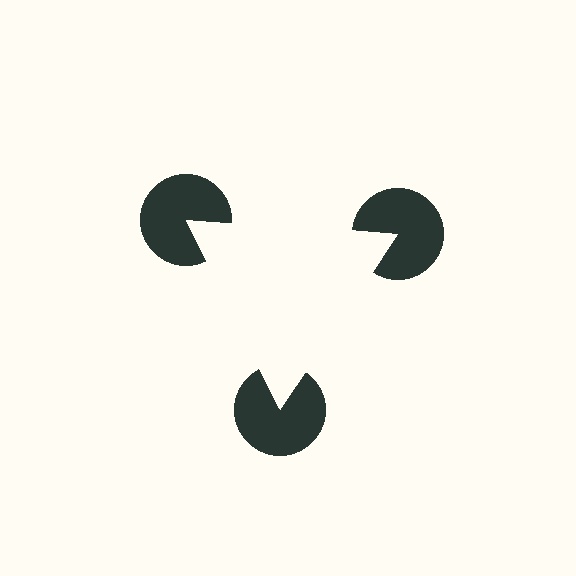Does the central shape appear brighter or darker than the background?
It typically appears slightly brighter than the background, even though no actual brightness change is drawn.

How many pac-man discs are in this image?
There are 3 — one at each vertex of the illusory triangle.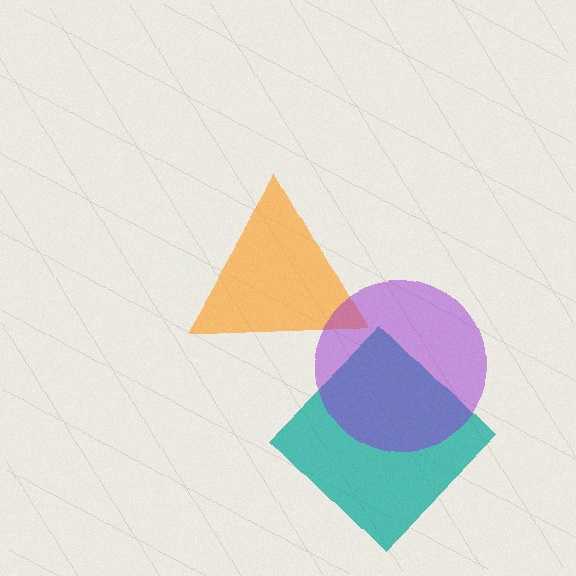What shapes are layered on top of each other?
The layered shapes are: an orange triangle, a teal diamond, a purple circle.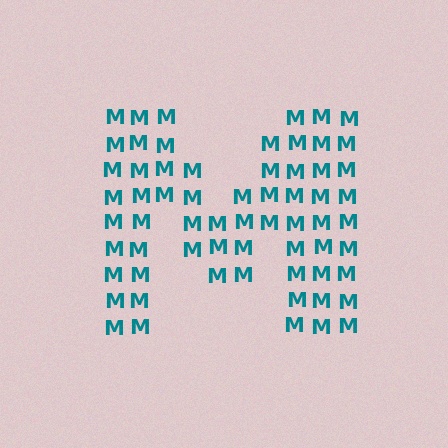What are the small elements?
The small elements are letter M's.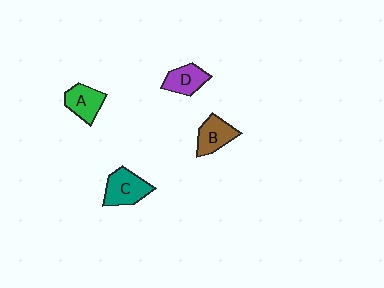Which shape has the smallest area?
Shape D (purple).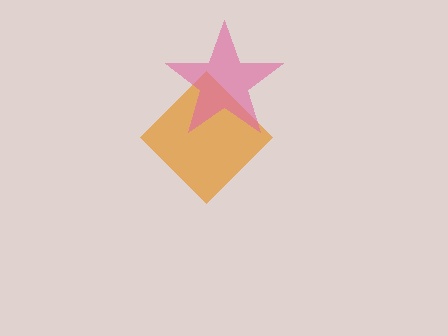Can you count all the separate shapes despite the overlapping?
Yes, there are 2 separate shapes.